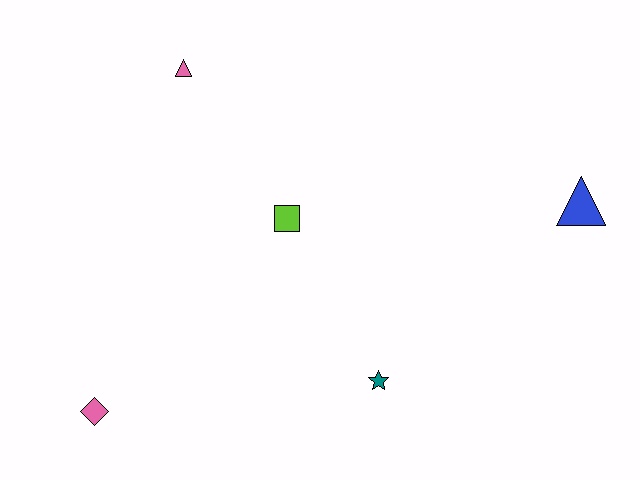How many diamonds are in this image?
There is 1 diamond.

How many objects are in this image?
There are 5 objects.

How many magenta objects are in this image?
There are no magenta objects.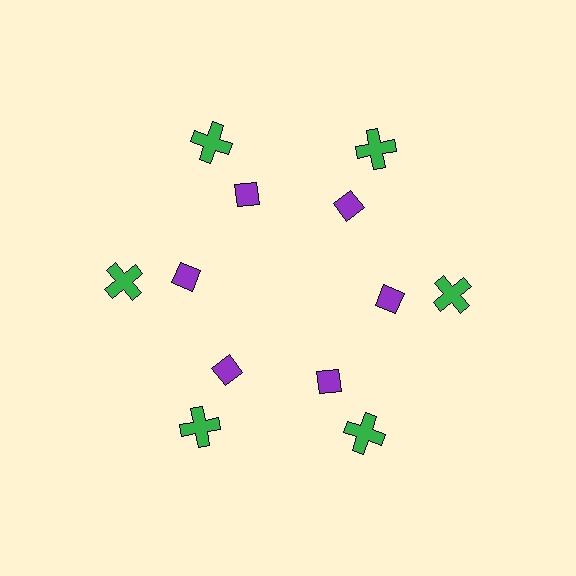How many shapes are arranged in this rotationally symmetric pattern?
There are 12 shapes, arranged in 6 groups of 2.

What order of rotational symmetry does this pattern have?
This pattern has 6-fold rotational symmetry.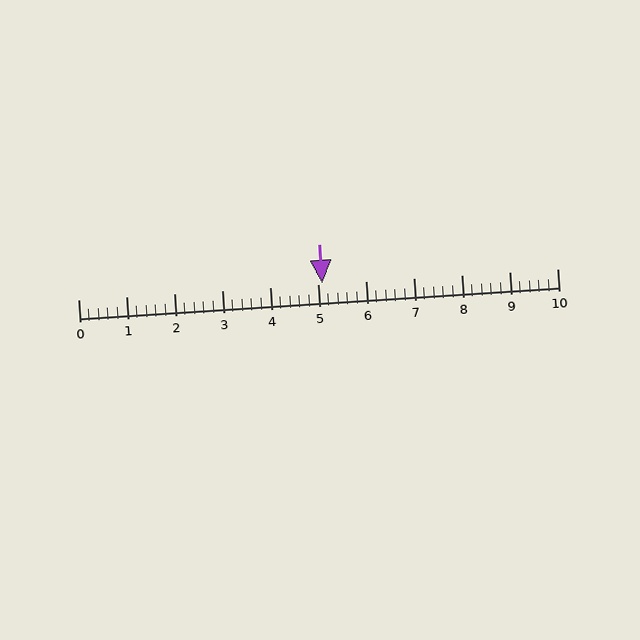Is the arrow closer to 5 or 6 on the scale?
The arrow is closer to 5.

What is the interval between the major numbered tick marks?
The major tick marks are spaced 1 units apart.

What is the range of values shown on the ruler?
The ruler shows values from 0 to 10.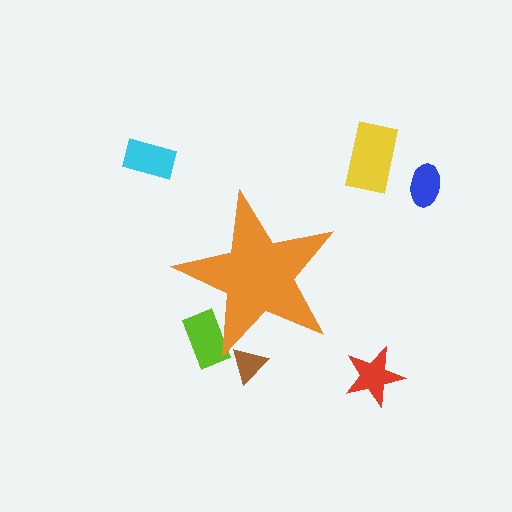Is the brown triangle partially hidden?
Yes, the brown triangle is partially hidden behind the orange star.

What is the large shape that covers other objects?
An orange star.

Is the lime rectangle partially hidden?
Yes, the lime rectangle is partially hidden behind the orange star.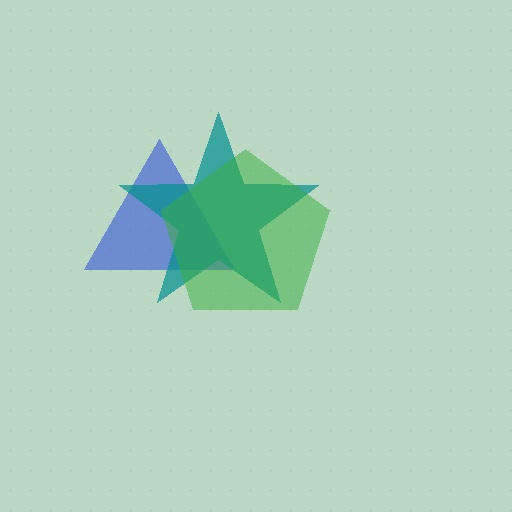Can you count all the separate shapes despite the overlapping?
Yes, there are 3 separate shapes.